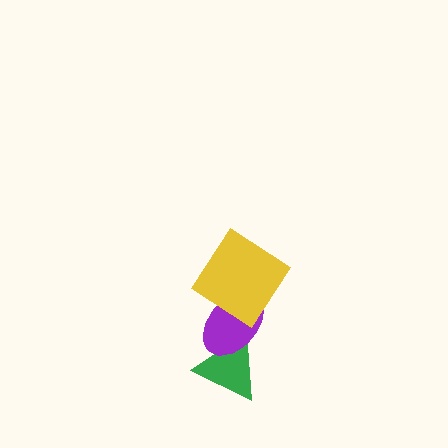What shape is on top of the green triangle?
The purple ellipse is on top of the green triangle.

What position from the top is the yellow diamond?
The yellow diamond is 1st from the top.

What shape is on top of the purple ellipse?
The yellow diamond is on top of the purple ellipse.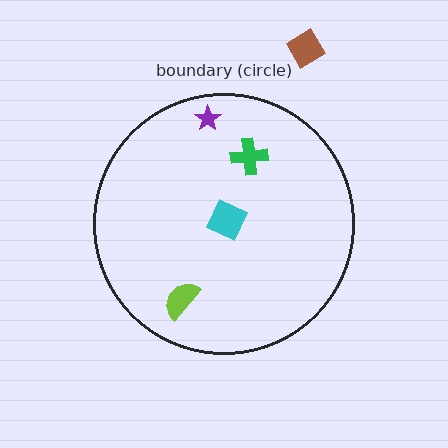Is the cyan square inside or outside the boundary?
Inside.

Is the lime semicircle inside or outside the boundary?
Inside.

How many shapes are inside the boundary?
4 inside, 1 outside.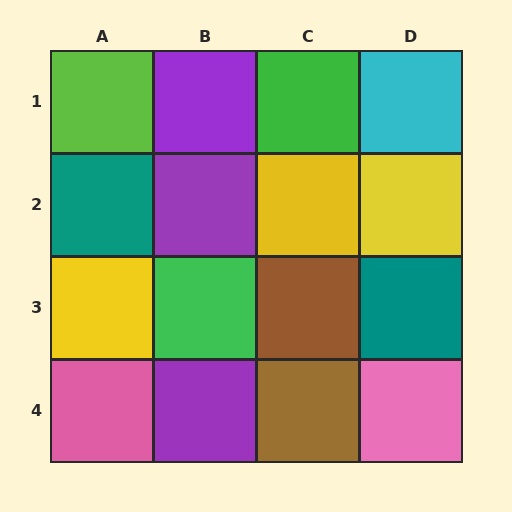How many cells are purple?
3 cells are purple.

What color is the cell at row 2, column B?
Purple.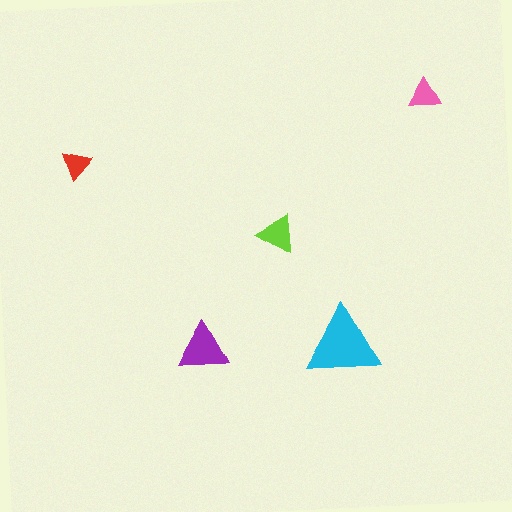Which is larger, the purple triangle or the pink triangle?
The purple one.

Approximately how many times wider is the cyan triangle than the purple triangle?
About 1.5 times wider.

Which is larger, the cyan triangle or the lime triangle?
The cyan one.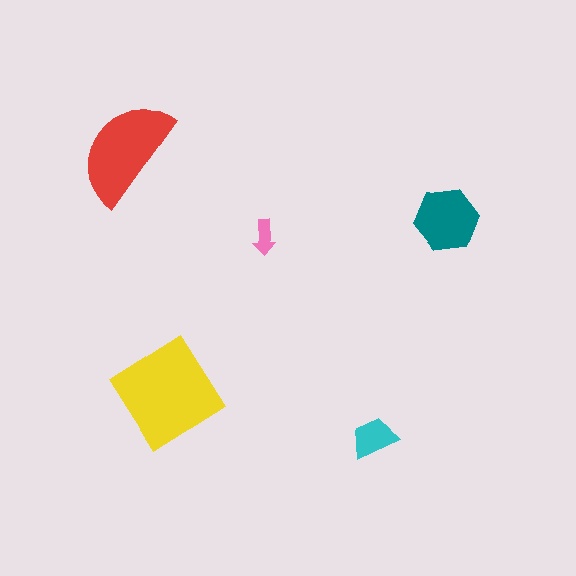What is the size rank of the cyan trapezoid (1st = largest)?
4th.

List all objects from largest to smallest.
The yellow diamond, the red semicircle, the teal hexagon, the cyan trapezoid, the pink arrow.